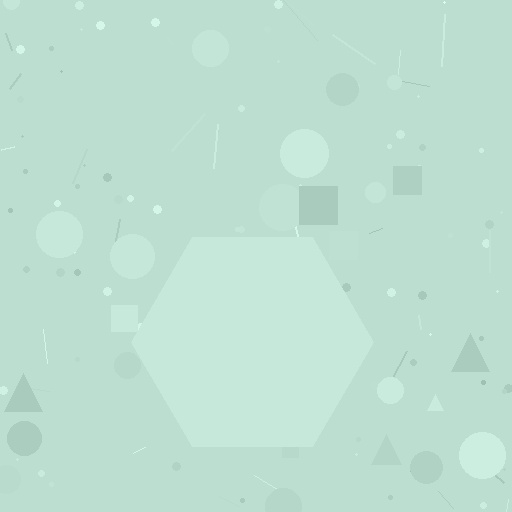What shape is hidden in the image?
A hexagon is hidden in the image.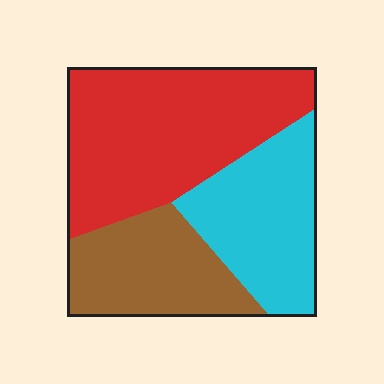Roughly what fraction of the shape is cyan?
Cyan covers roughly 30% of the shape.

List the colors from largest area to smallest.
From largest to smallest: red, cyan, brown.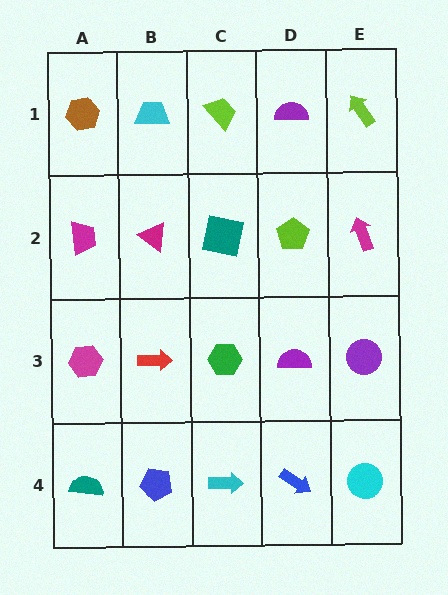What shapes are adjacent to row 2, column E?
A lime arrow (row 1, column E), a purple circle (row 3, column E), a lime pentagon (row 2, column D).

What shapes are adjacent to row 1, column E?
A magenta arrow (row 2, column E), a purple semicircle (row 1, column D).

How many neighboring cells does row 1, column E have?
2.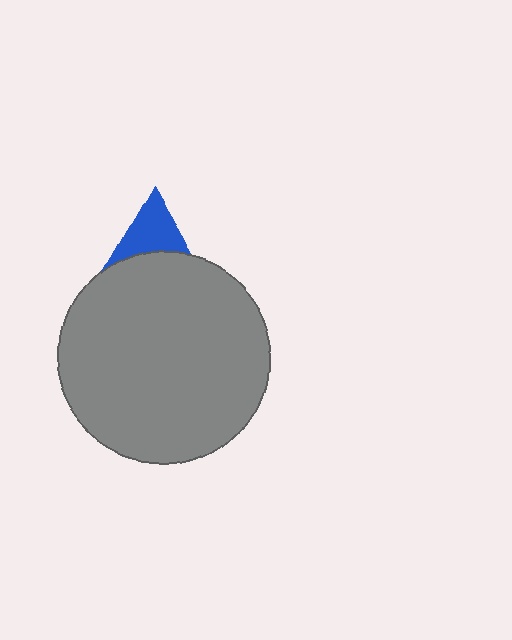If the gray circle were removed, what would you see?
You would see the complete blue triangle.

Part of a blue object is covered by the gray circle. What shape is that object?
It is a triangle.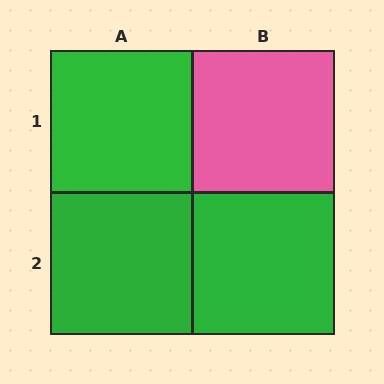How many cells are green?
3 cells are green.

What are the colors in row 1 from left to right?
Green, pink.